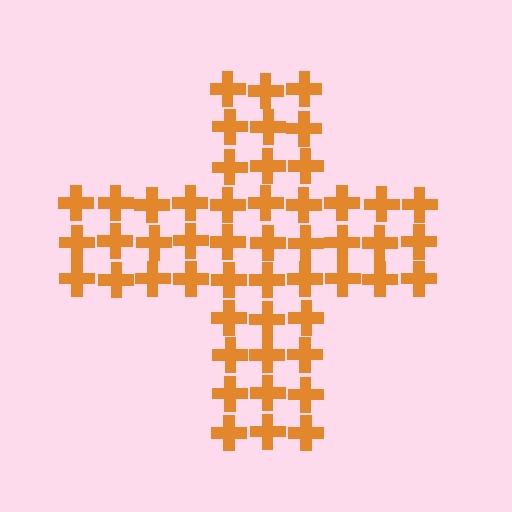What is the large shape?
The large shape is a cross.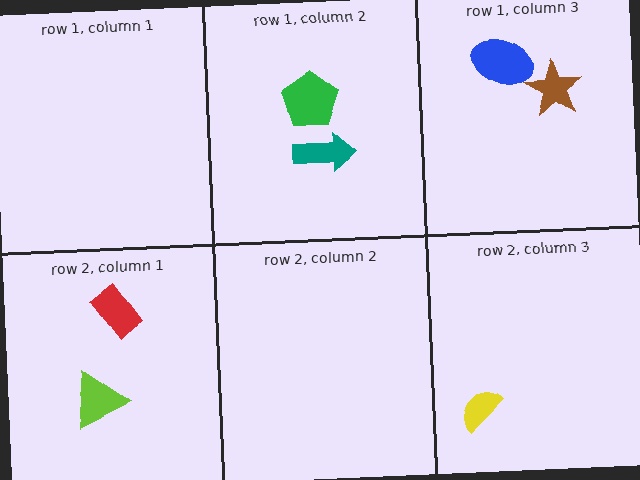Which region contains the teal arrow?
The row 1, column 2 region.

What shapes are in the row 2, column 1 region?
The lime triangle, the red rectangle.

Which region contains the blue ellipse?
The row 1, column 3 region.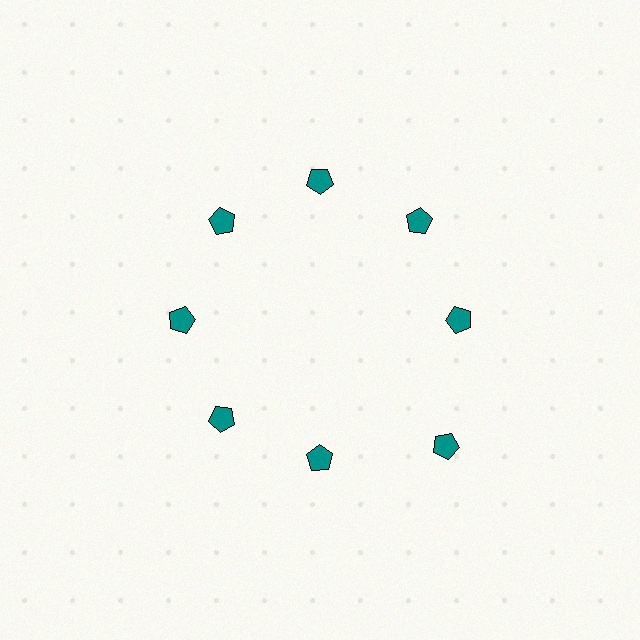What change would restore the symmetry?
The symmetry would be restored by moving it inward, back onto the ring so that all 8 pentagons sit at equal angles and equal distance from the center.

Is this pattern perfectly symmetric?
No. The 8 teal pentagons are arranged in a ring, but one element near the 4 o'clock position is pushed outward from the center, breaking the 8-fold rotational symmetry.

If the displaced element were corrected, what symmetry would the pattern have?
It would have 8-fold rotational symmetry — the pattern would map onto itself every 45 degrees.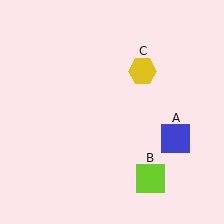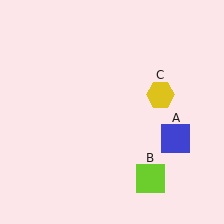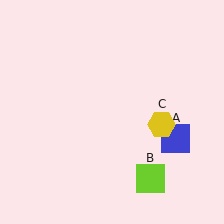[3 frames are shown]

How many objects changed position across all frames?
1 object changed position: yellow hexagon (object C).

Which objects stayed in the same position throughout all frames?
Blue square (object A) and lime square (object B) remained stationary.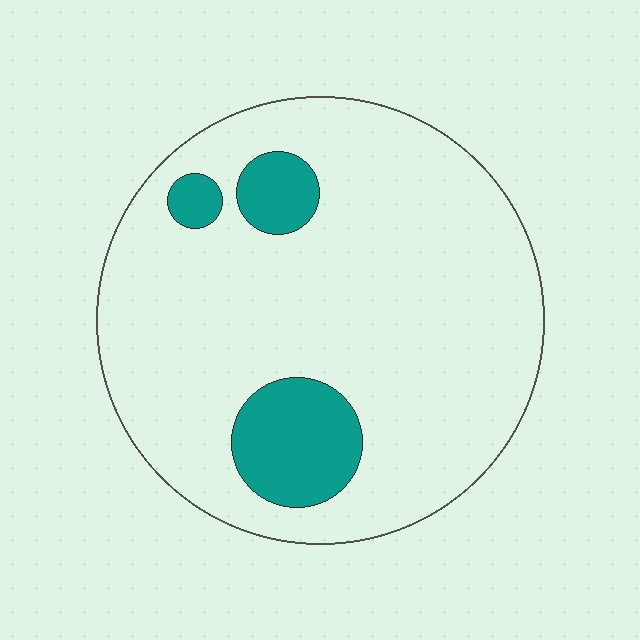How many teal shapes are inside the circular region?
3.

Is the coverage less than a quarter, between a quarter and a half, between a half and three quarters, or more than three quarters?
Less than a quarter.